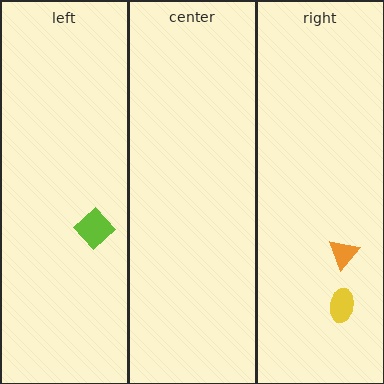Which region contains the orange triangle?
The right region.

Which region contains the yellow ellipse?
The right region.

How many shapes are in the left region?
1.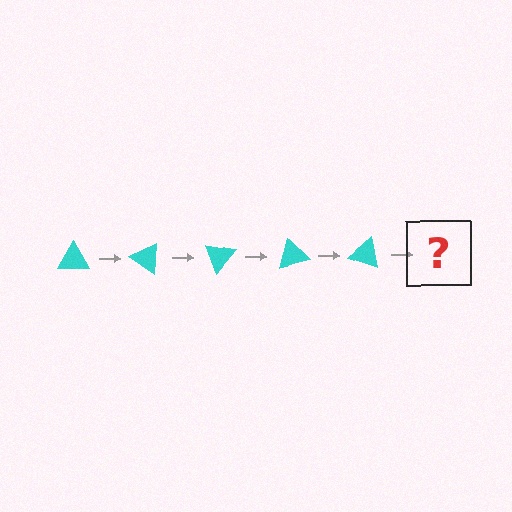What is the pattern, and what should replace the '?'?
The pattern is that the triangle rotates 35 degrees each step. The '?' should be a cyan triangle rotated 175 degrees.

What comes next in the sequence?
The next element should be a cyan triangle rotated 175 degrees.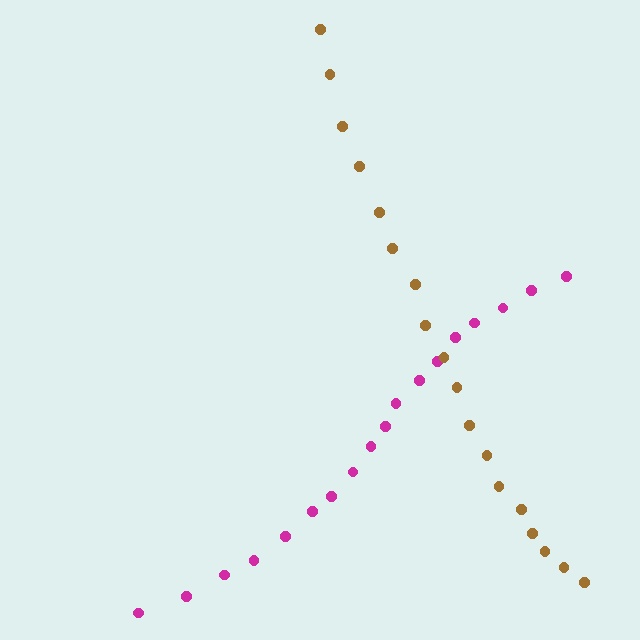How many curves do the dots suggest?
There are 2 distinct paths.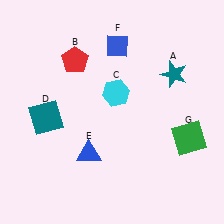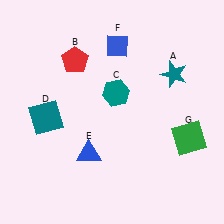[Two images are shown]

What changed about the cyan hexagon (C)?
In Image 1, C is cyan. In Image 2, it changed to teal.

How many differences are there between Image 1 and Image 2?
There is 1 difference between the two images.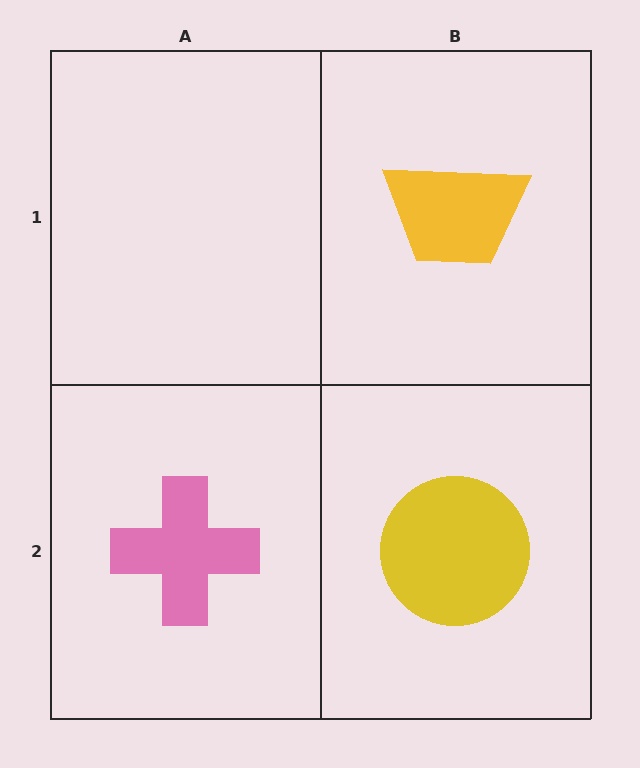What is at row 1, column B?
A yellow trapezoid.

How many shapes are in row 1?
1 shape.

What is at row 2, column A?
A pink cross.